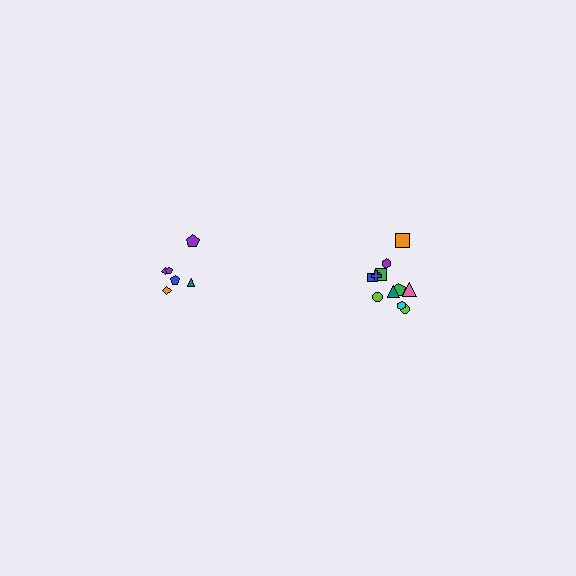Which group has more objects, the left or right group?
The right group.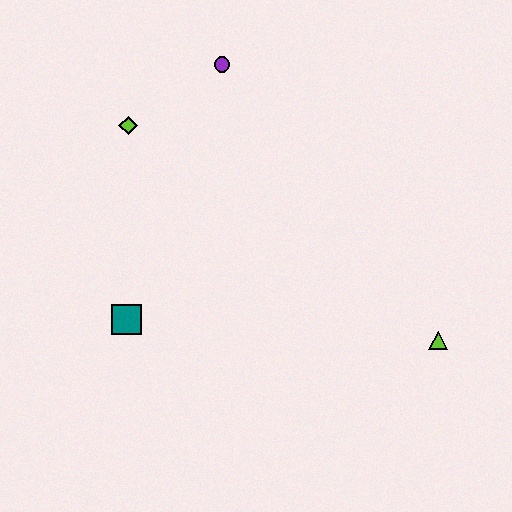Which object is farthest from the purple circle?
The lime triangle is farthest from the purple circle.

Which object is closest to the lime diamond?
The purple circle is closest to the lime diamond.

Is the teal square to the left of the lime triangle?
Yes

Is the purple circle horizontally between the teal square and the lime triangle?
Yes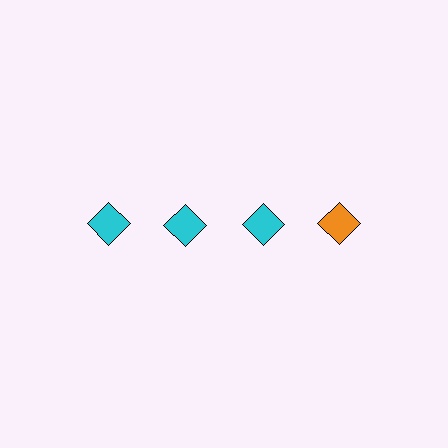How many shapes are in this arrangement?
There are 4 shapes arranged in a grid pattern.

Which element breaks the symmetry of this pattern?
The orange diamond in the top row, second from right column breaks the symmetry. All other shapes are cyan diamonds.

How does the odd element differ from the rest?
It has a different color: orange instead of cyan.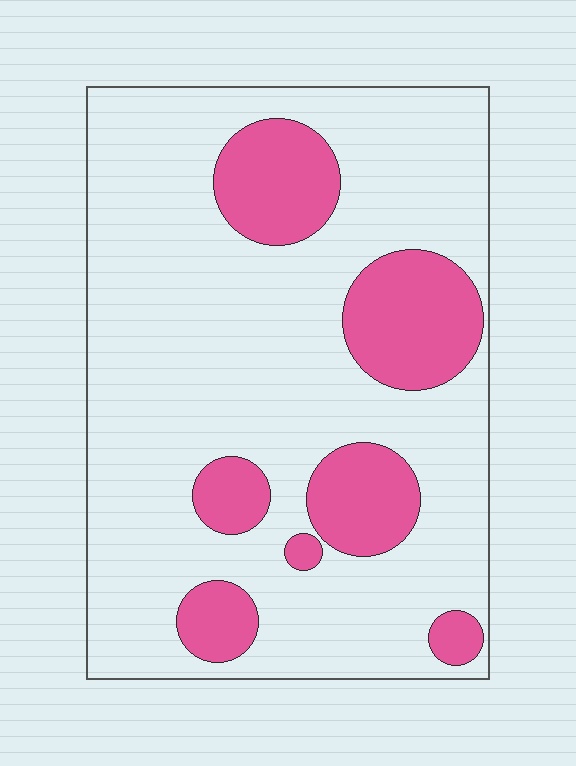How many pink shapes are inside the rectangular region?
7.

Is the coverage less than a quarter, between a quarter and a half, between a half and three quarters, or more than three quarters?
Less than a quarter.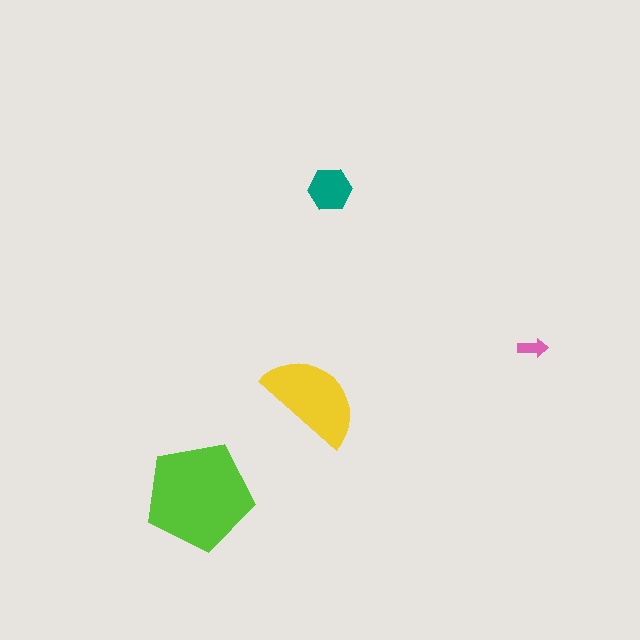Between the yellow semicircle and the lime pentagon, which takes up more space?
The lime pentagon.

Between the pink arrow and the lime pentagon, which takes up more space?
The lime pentagon.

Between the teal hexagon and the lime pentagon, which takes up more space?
The lime pentagon.